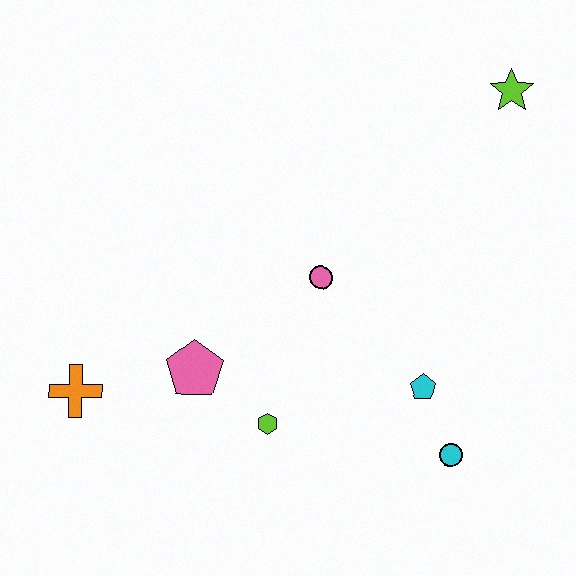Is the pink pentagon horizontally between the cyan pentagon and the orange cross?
Yes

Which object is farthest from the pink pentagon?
The lime star is farthest from the pink pentagon.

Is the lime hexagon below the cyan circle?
No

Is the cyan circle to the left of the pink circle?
No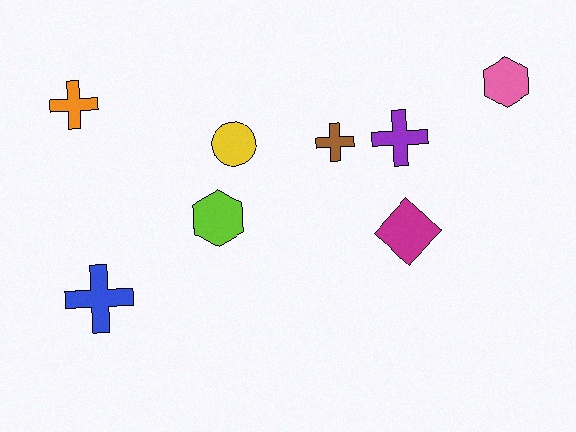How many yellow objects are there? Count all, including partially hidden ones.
There is 1 yellow object.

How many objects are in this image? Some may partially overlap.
There are 8 objects.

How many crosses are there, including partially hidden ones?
There are 4 crosses.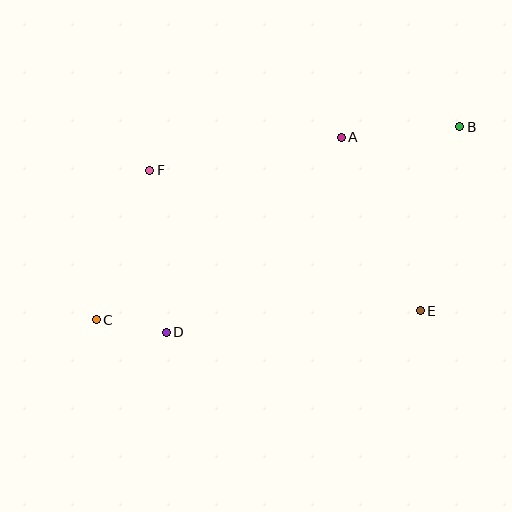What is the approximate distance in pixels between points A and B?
The distance between A and B is approximately 119 pixels.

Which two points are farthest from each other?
Points B and C are farthest from each other.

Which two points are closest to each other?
Points C and D are closest to each other.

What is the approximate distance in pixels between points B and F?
The distance between B and F is approximately 313 pixels.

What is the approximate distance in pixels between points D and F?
The distance between D and F is approximately 163 pixels.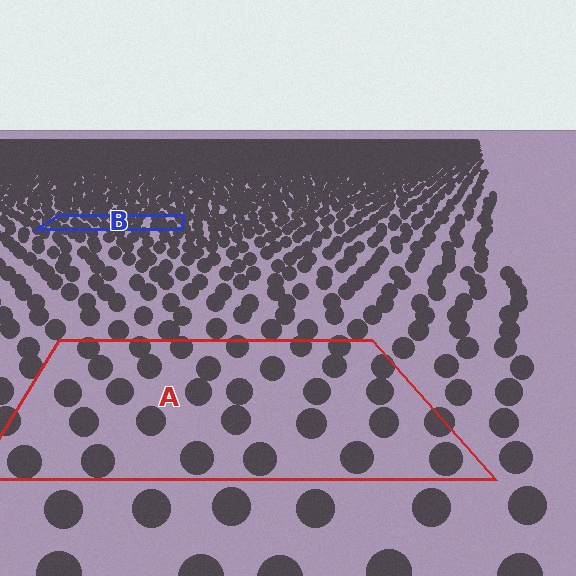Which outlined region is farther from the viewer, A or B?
Region B is farther from the viewer — the texture elements inside it appear smaller and more densely packed.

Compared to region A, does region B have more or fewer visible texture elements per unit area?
Region B has more texture elements per unit area — they are packed more densely because it is farther away.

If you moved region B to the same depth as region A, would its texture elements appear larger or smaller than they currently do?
They would appear larger. At a closer depth, the same texture elements are projected at a bigger on-screen size.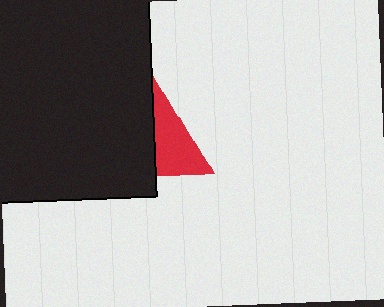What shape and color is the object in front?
The object in front is a black rectangle.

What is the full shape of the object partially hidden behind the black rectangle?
The partially hidden object is a red triangle.